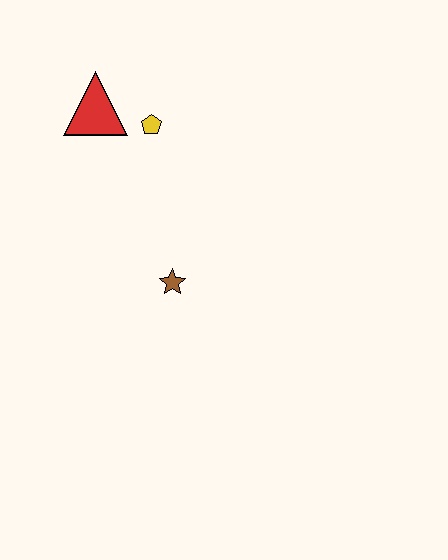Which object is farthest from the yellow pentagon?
The brown star is farthest from the yellow pentagon.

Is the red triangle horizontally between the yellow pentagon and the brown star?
No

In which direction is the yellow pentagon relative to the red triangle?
The yellow pentagon is to the right of the red triangle.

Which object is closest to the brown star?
The yellow pentagon is closest to the brown star.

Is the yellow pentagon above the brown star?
Yes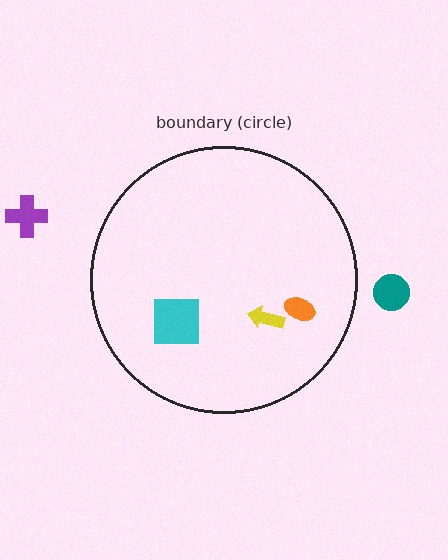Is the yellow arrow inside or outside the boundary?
Inside.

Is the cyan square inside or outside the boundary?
Inside.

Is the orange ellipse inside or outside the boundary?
Inside.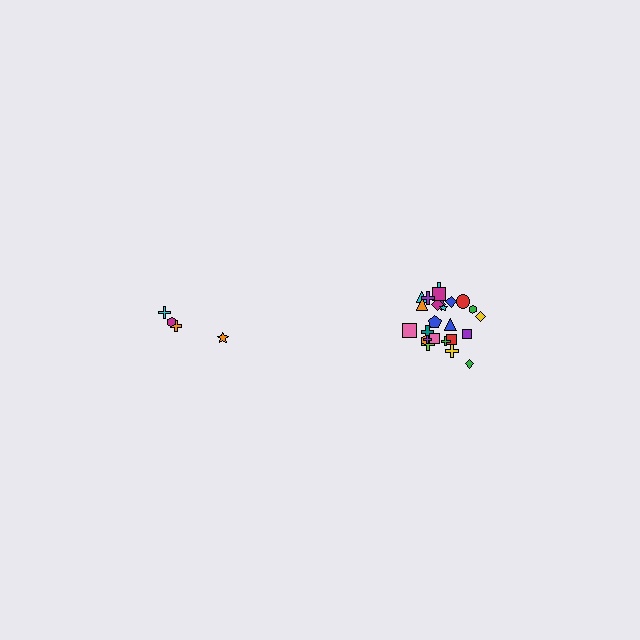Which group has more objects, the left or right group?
The right group.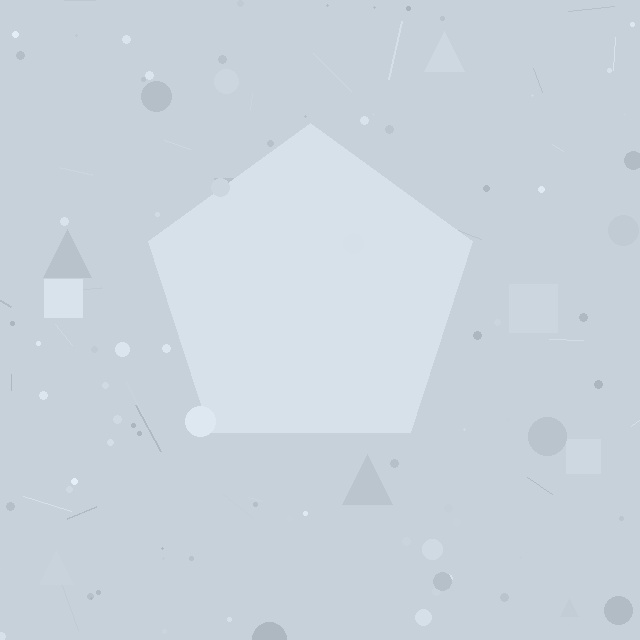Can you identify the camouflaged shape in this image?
The camouflaged shape is a pentagon.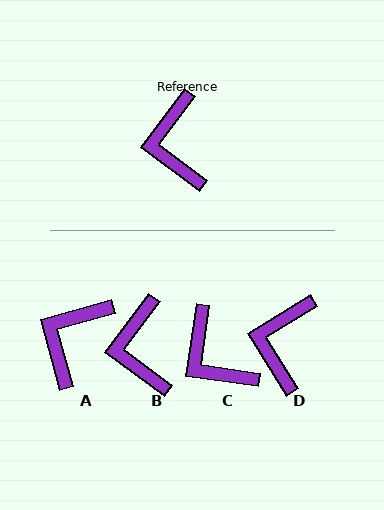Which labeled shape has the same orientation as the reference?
B.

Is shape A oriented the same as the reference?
No, it is off by about 38 degrees.